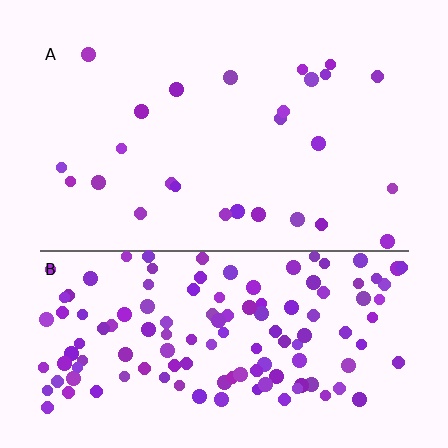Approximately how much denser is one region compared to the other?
Approximately 5.0× — region B over region A.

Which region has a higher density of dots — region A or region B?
B (the bottom).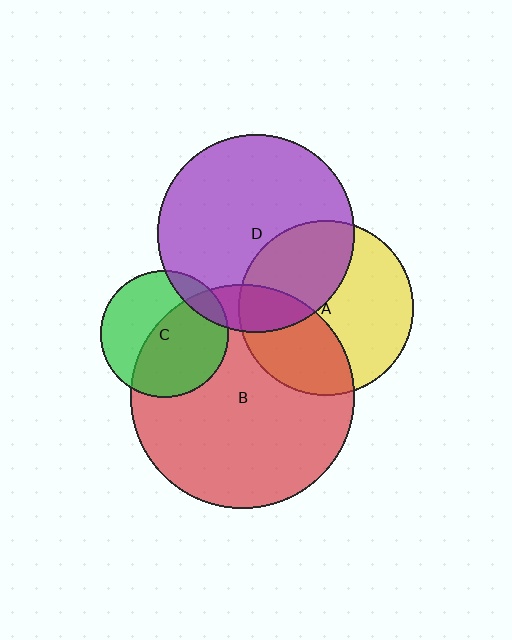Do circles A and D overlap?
Yes.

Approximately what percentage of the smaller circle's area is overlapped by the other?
Approximately 40%.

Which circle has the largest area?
Circle B (red).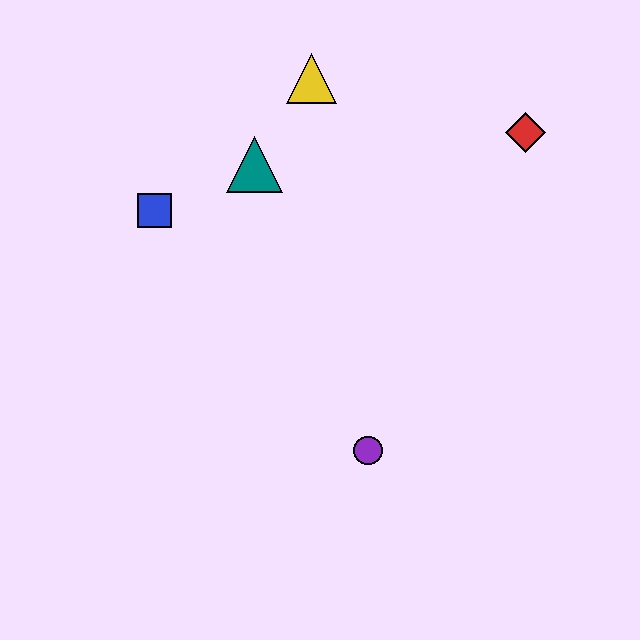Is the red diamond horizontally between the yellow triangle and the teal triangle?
No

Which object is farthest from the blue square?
The red diamond is farthest from the blue square.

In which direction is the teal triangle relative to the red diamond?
The teal triangle is to the left of the red diamond.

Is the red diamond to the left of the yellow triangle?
No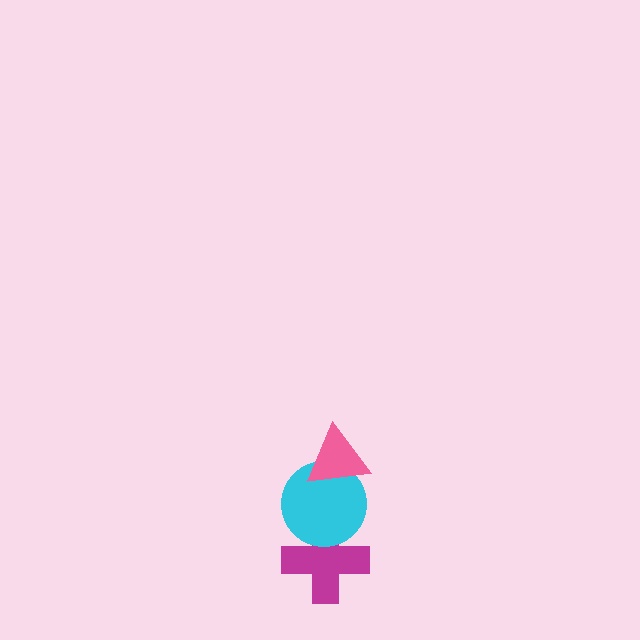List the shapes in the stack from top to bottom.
From top to bottom: the pink triangle, the cyan circle, the magenta cross.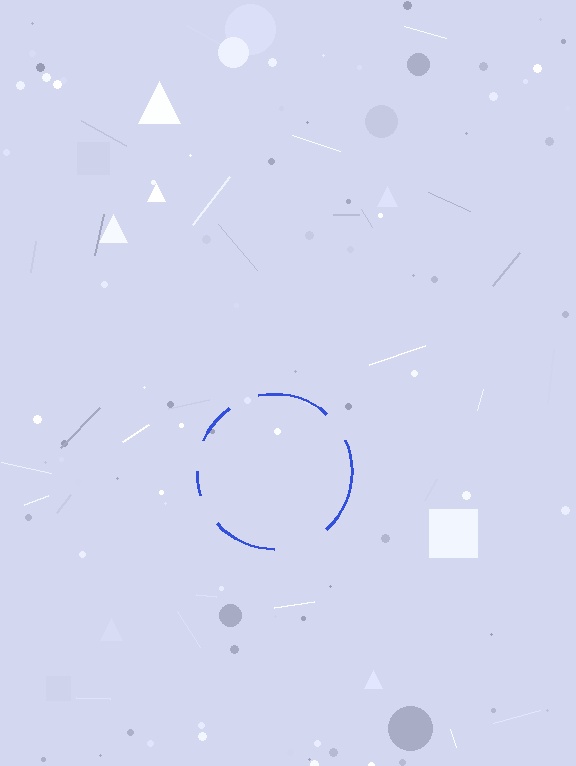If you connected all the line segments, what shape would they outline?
They would outline a circle.